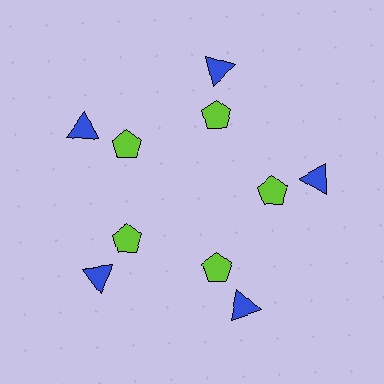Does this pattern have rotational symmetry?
Yes, this pattern has 5-fold rotational symmetry. It looks the same after rotating 72 degrees around the center.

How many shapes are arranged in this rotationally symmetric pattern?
There are 10 shapes, arranged in 5 groups of 2.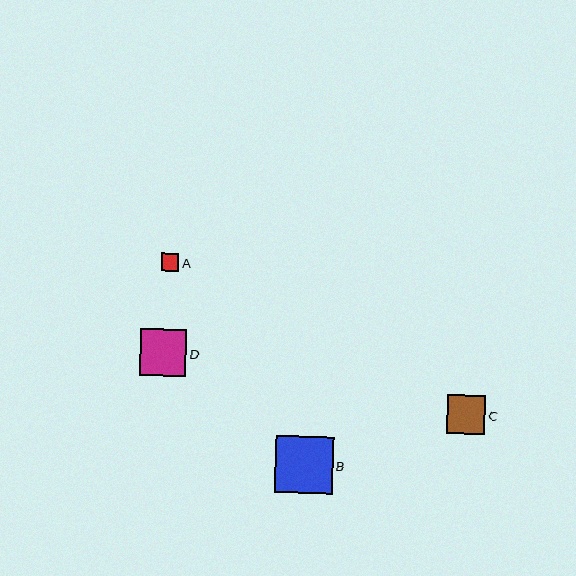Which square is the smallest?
Square A is the smallest with a size of approximately 18 pixels.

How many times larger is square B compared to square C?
Square B is approximately 1.5 times the size of square C.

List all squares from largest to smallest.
From largest to smallest: B, D, C, A.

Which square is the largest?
Square B is the largest with a size of approximately 58 pixels.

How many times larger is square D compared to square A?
Square D is approximately 2.6 times the size of square A.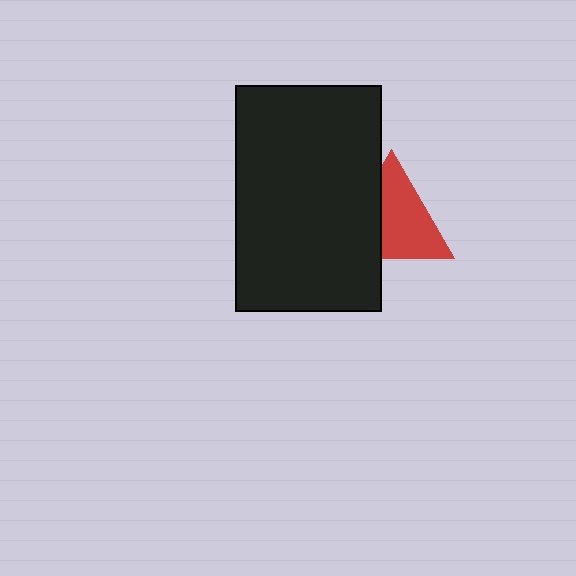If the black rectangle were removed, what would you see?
You would see the complete red triangle.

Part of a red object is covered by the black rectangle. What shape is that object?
It is a triangle.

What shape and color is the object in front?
The object in front is a black rectangle.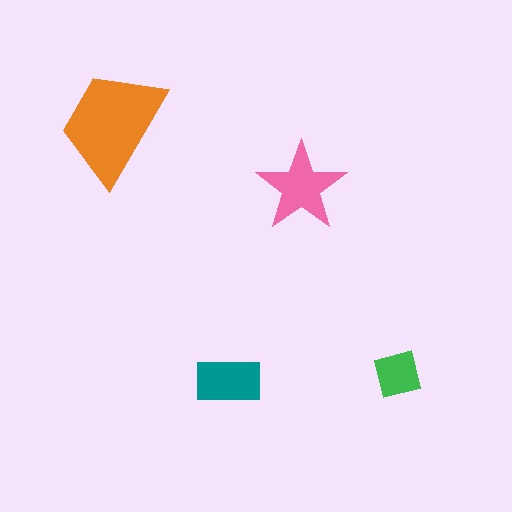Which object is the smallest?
The green square.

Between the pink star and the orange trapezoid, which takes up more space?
The orange trapezoid.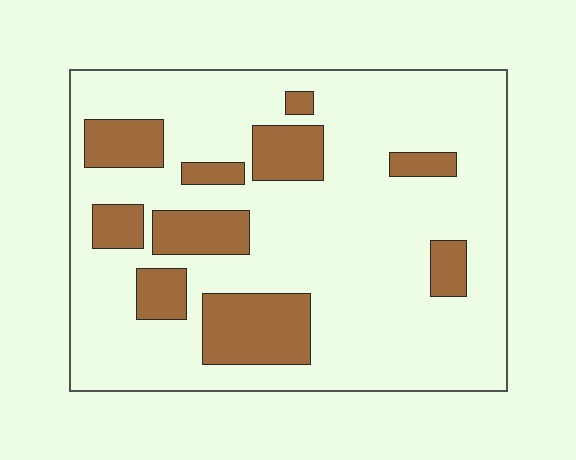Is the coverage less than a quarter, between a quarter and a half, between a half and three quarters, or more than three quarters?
Less than a quarter.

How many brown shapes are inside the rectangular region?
10.